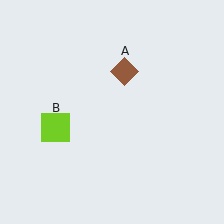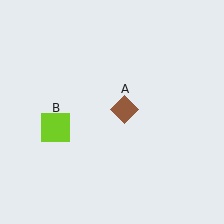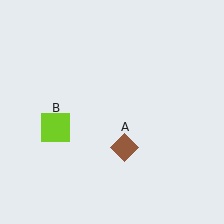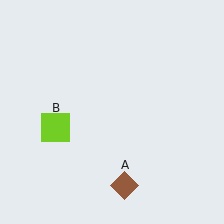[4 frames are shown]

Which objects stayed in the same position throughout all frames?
Lime square (object B) remained stationary.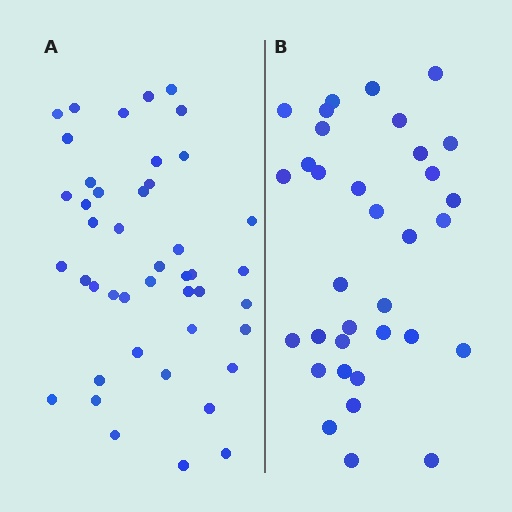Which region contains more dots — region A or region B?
Region A (the left region) has more dots.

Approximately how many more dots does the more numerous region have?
Region A has roughly 10 or so more dots than region B.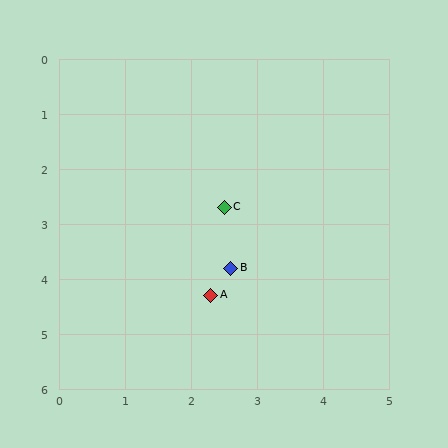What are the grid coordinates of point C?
Point C is at approximately (2.5, 2.7).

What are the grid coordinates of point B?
Point B is at approximately (2.6, 3.8).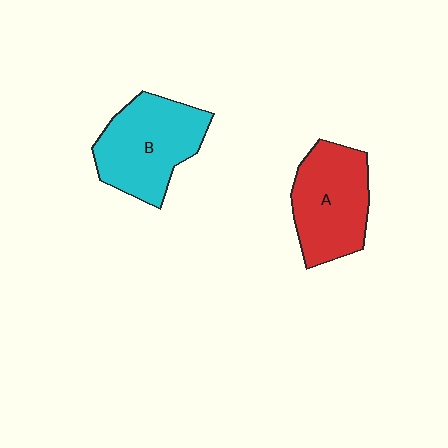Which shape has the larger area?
Shape B (cyan).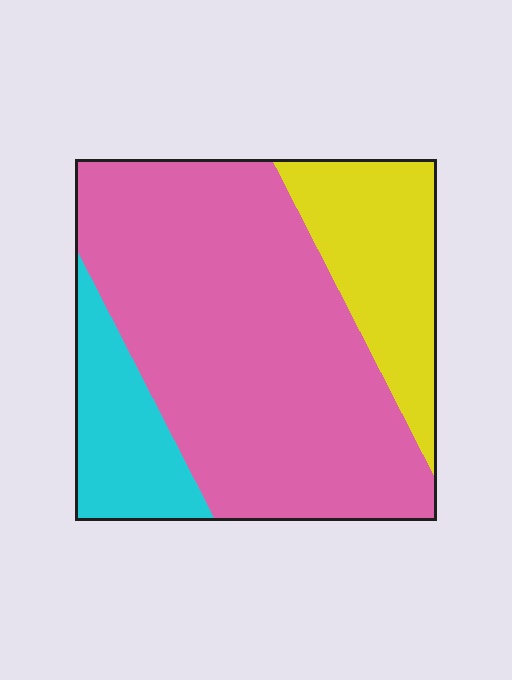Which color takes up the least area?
Cyan, at roughly 15%.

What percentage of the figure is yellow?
Yellow takes up about one fifth (1/5) of the figure.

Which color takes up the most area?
Pink, at roughly 65%.